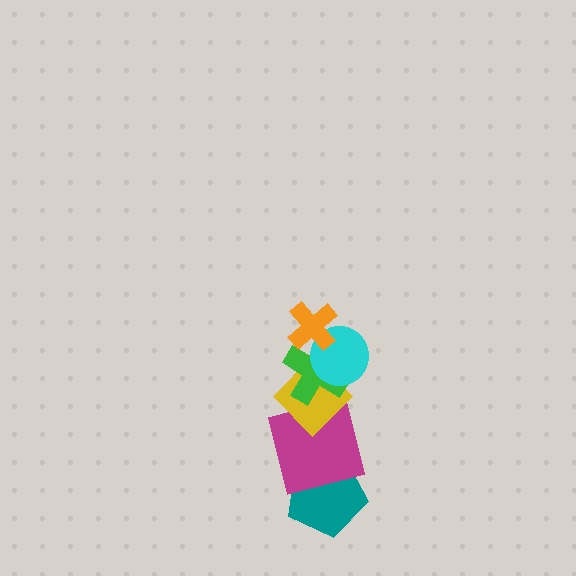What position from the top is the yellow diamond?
The yellow diamond is 4th from the top.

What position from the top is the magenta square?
The magenta square is 5th from the top.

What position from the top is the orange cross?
The orange cross is 1st from the top.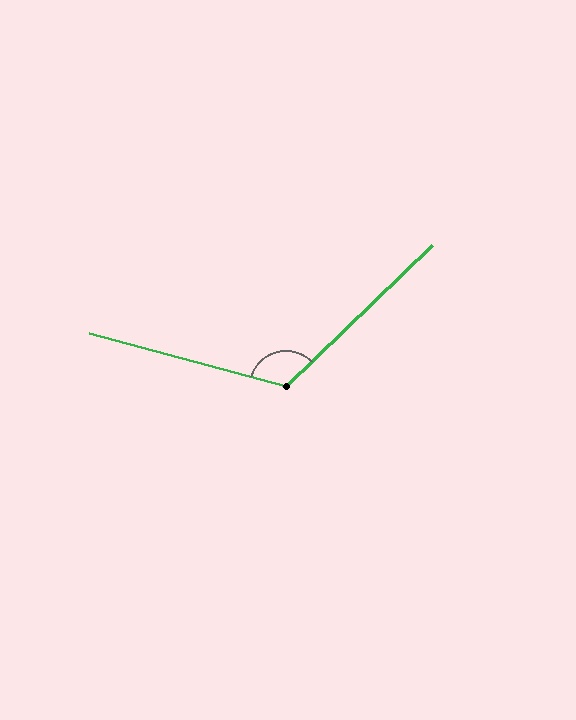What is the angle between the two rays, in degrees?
Approximately 121 degrees.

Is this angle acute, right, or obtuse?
It is obtuse.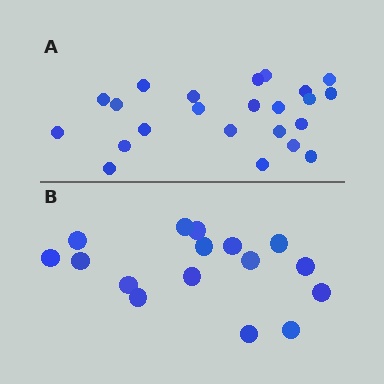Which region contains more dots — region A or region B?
Region A (the top region) has more dots.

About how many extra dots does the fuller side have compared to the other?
Region A has roughly 8 or so more dots than region B.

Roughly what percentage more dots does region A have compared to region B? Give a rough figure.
About 45% more.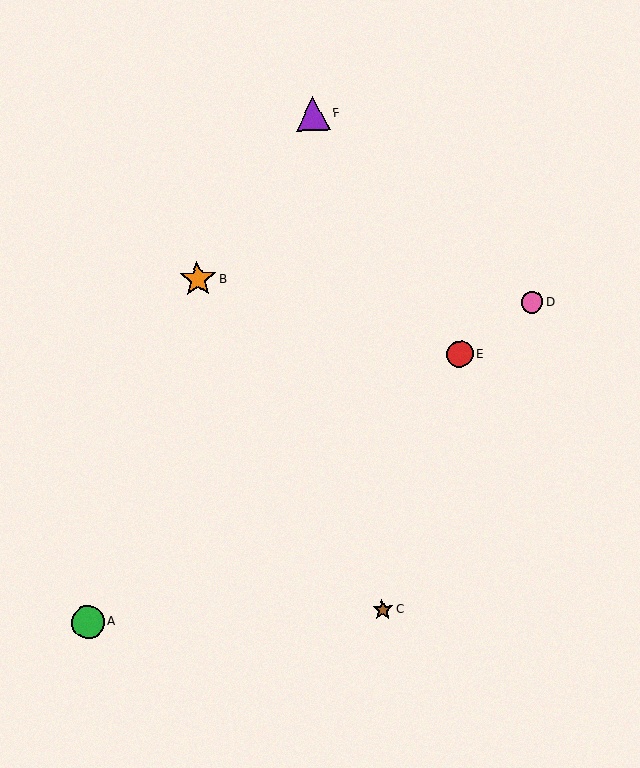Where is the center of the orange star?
The center of the orange star is at (198, 279).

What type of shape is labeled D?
Shape D is a pink circle.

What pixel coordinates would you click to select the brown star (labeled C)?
Click at (383, 610) to select the brown star C.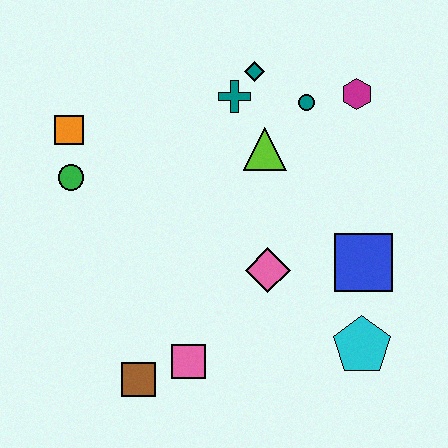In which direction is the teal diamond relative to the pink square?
The teal diamond is above the pink square.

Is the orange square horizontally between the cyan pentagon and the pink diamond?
No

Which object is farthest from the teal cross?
The brown square is farthest from the teal cross.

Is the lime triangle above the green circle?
Yes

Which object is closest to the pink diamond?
The blue square is closest to the pink diamond.